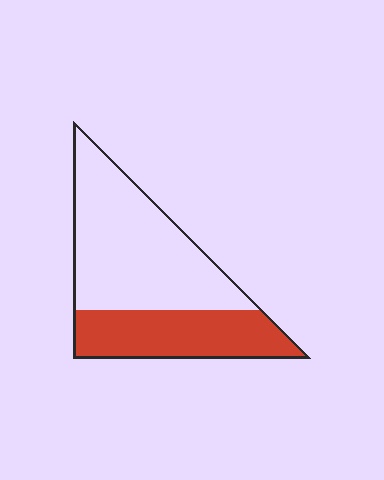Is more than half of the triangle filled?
No.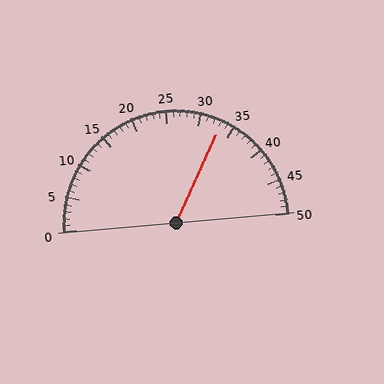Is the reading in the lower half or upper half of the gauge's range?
The reading is in the upper half of the range (0 to 50).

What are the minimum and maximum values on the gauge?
The gauge ranges from 0 to 50.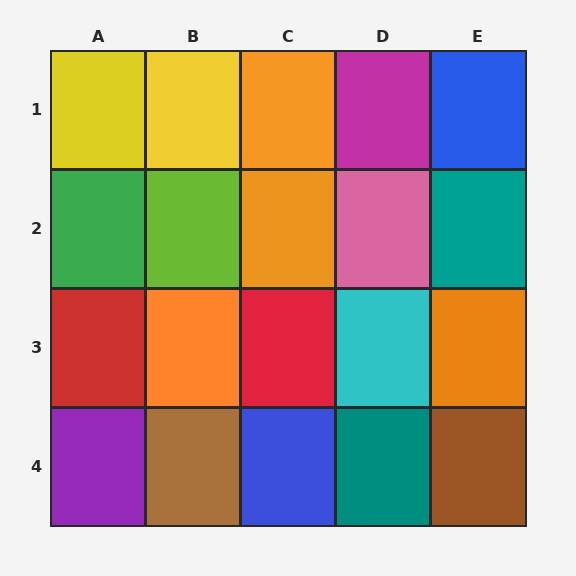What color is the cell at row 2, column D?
Pink.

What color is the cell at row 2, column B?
Lime.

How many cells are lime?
1 cell is lime.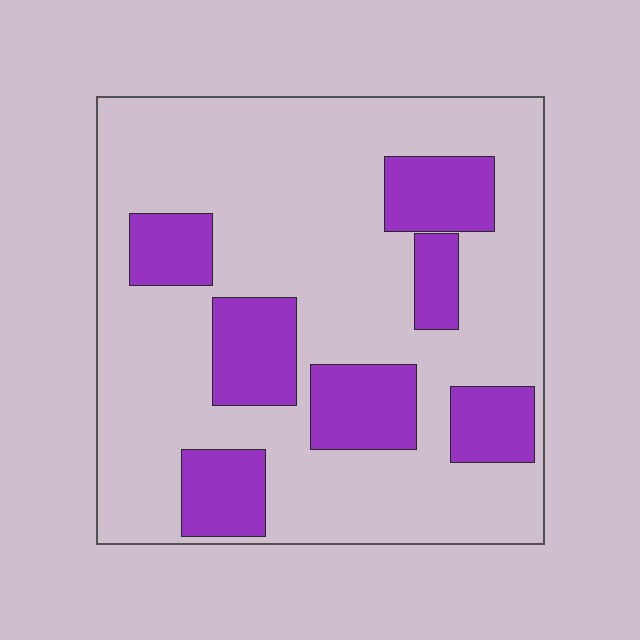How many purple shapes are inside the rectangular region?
7.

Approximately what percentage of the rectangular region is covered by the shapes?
Approximately 25%.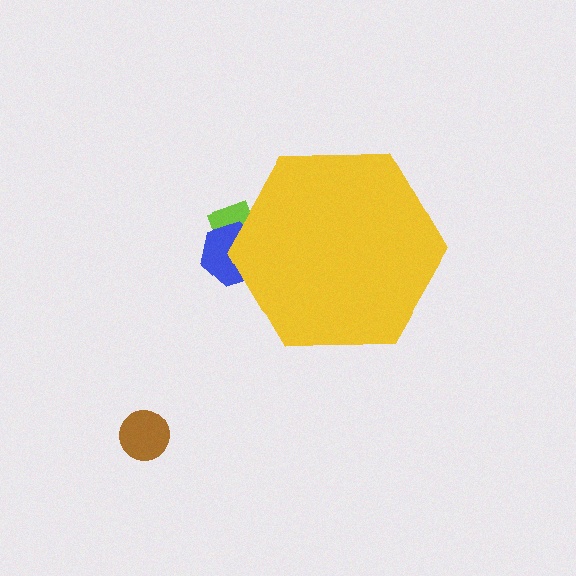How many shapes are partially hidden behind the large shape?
2 shapes are partially hidden.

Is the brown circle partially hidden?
No, the brown circle is fully visible.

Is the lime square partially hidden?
Yes, the lime square is partially hidden behind the yellow hexagon.